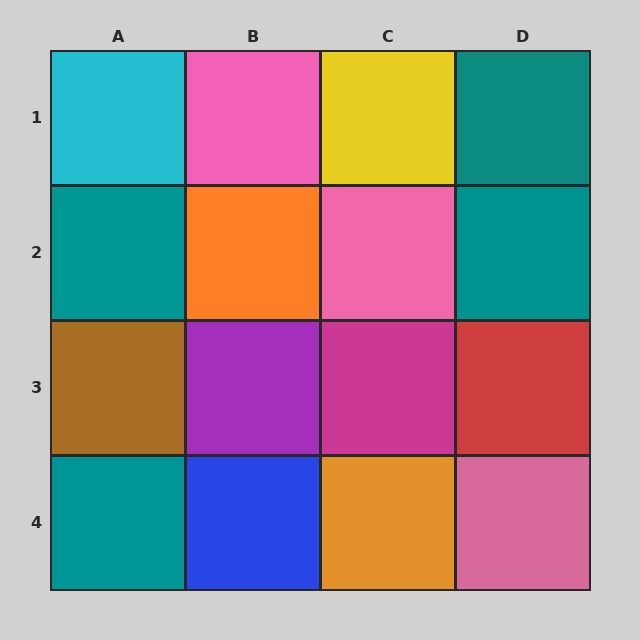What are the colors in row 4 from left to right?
Teal, blue, orange, pink.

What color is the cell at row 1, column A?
Cyan.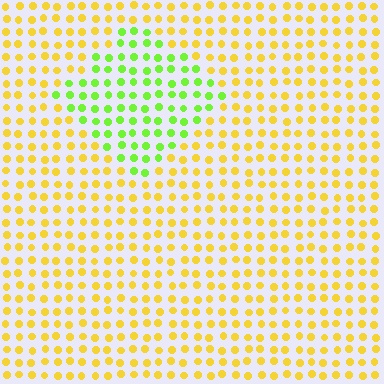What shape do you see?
I see a diamond.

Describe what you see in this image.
The image is filled with small yellow elements in a uniform arrangement. A diamond-shaped region is visible where the elements are tinted to a slightly different hue, forming a subtle color boundary.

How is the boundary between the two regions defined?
The boundary is defined purely by a slight shift in hue (about 52 degrees). Spacing, size, and orientation are identical on both sides.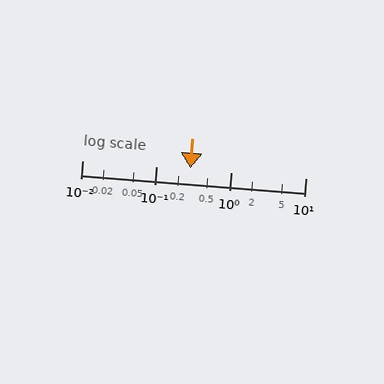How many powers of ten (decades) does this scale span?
The scale spans 3 decades, from 0.01 to 10.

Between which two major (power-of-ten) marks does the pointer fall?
The pointer is between 0.1 and 1.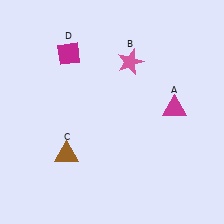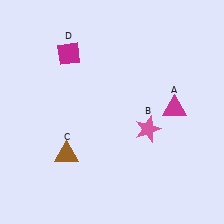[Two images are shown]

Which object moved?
The pink star (B) moved down.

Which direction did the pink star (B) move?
The pink star (B) moved down.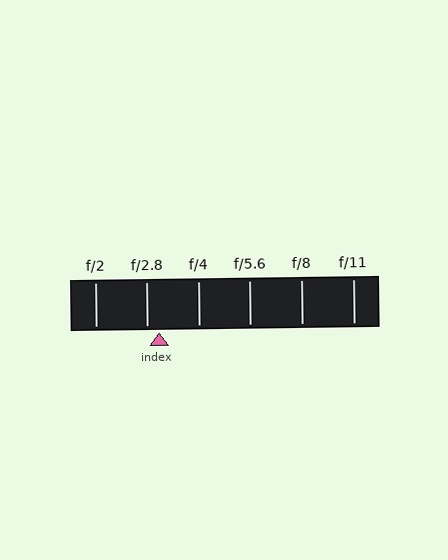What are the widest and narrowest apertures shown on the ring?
The widest aperture shown is f/2 and the narrowest is f/11.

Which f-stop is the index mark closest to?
The index mark is closest to f/2.8.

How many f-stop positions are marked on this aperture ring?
There are 6 f-stop positions marked.